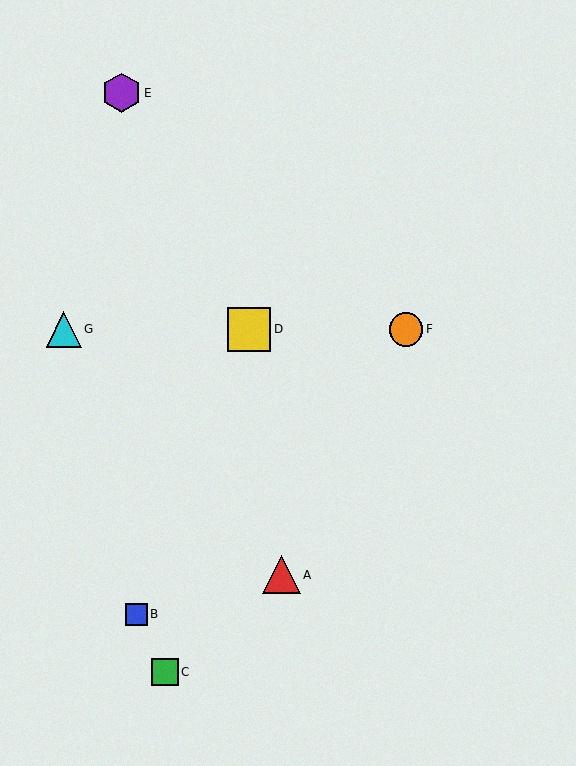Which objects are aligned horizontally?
Objects D, F, G are aligned horizontally.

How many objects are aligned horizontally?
3 objects (D, F, G) are aligned horizontally.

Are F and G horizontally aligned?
Yes, both are at y≈329.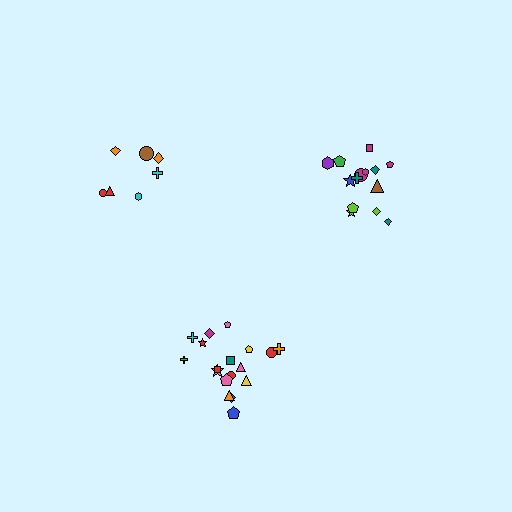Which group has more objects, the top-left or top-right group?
The top-right group.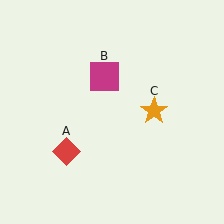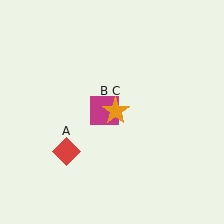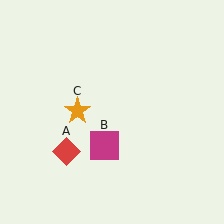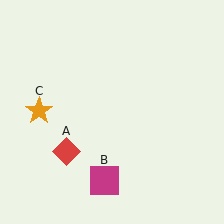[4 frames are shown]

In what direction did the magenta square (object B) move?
The magenta square (object B) moved down.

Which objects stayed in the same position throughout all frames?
Red diamond (object A) remained stationary.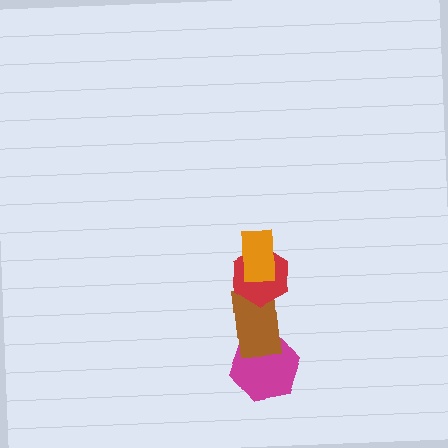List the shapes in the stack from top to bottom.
From top to bottom: the orange rectangle, the red hexagon, the brown rectangle, the magenta hexagon.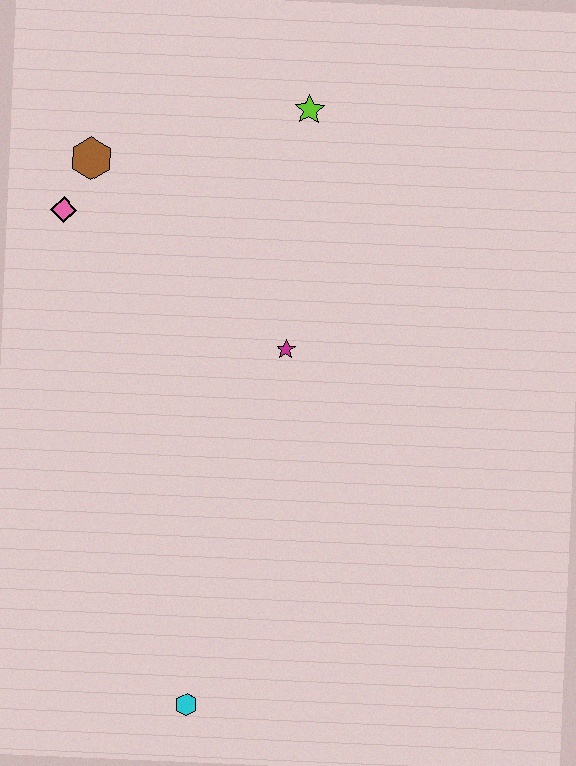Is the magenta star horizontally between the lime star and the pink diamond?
Yes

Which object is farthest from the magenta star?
The cyan hexagon is farthest from the magenta star.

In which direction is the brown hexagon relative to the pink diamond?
The brown hexagon is above the pink diamond.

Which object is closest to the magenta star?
The lime star is closest to the magenta star.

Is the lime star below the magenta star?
No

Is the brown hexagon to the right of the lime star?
No